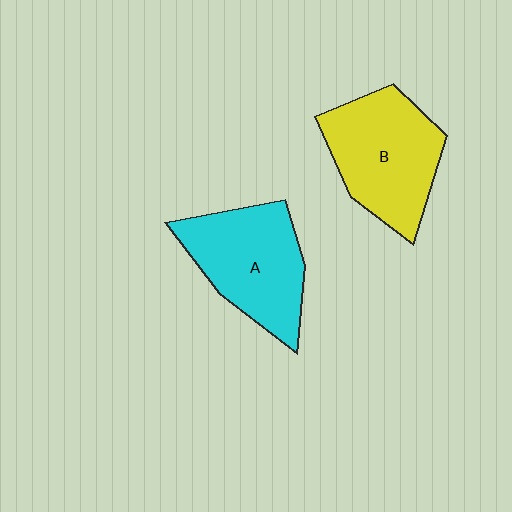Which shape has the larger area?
Shape B (yellow).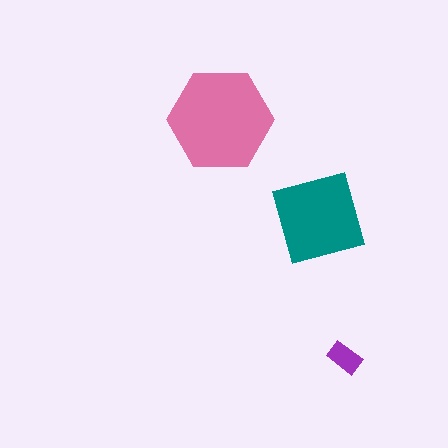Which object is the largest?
The pink hexagon.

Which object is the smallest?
The purple rectangle.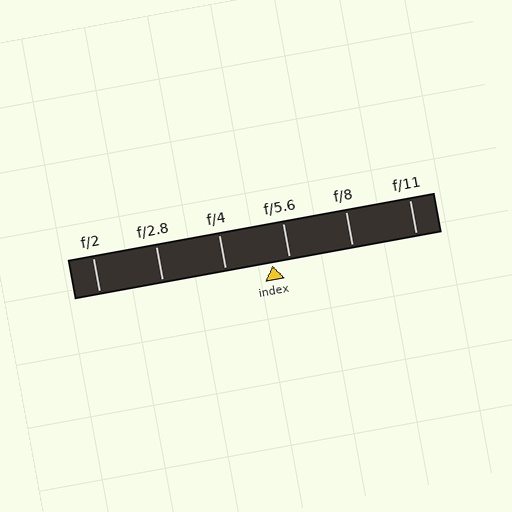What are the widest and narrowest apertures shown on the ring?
The widest aperture shown is f/2 and the narrowest is f/11.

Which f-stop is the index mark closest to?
The index mark is closest to f/5.6.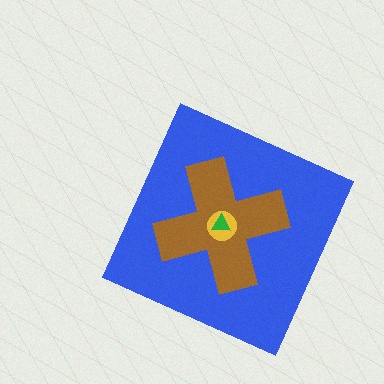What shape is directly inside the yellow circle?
The green triangle.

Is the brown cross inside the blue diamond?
Yes.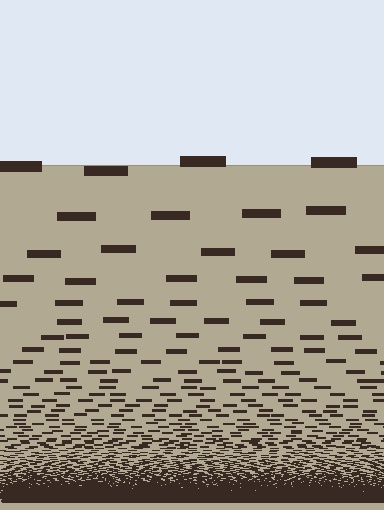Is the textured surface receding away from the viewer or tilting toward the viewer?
The surface appears to tilt toward the viewer. Texture elements get larger and sparser toward the top.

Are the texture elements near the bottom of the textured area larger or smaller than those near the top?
Smaller. The gradient is inverted — elements near the bottom are smaller and denser.